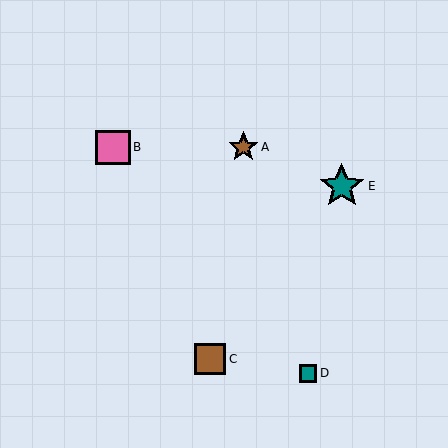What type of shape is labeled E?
Shape E is a teal star.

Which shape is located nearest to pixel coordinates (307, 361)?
The teal square (labeled D) at (308, 373) is nearest to that location.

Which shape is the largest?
The teal star (labeled E) is the largest.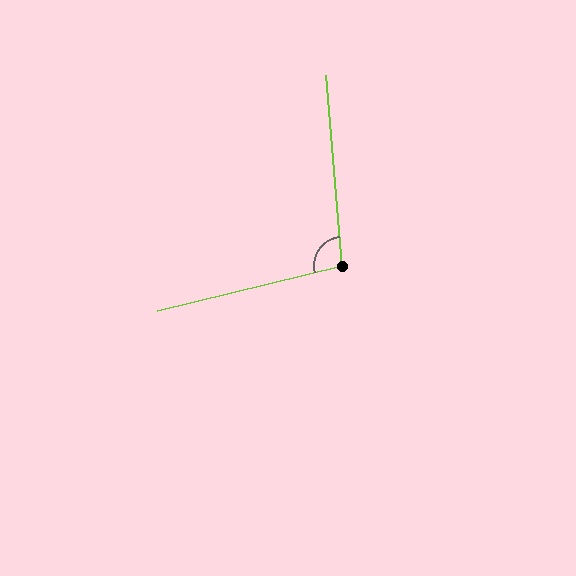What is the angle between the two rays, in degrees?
Approximately 99 degrees.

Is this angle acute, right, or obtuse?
It is obtuse.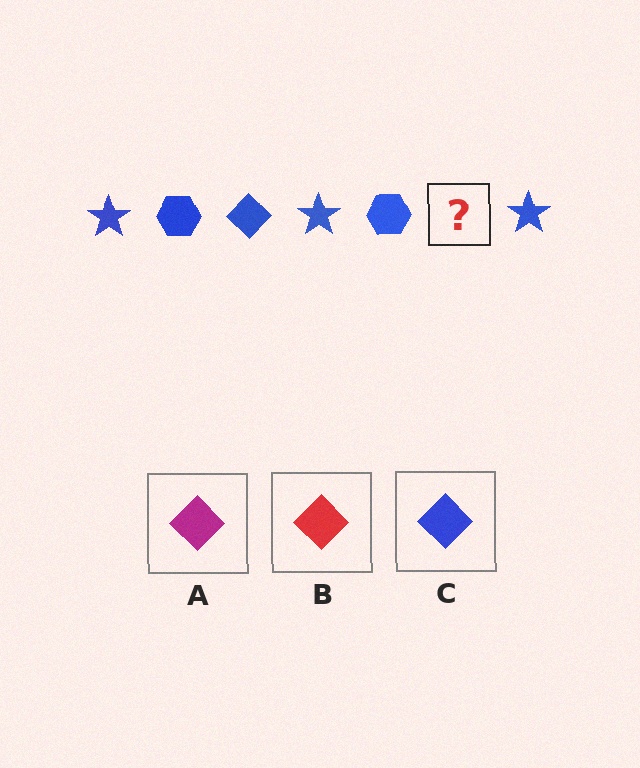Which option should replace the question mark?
Option C.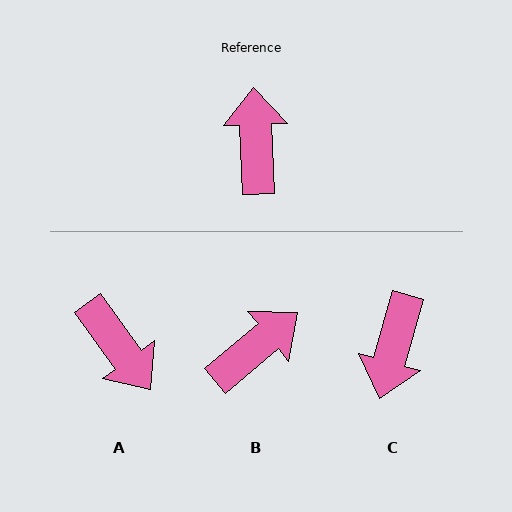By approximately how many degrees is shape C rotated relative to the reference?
Approximately 162 degrees counter-clockwise.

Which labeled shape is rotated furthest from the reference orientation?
C, about 162 degrees away.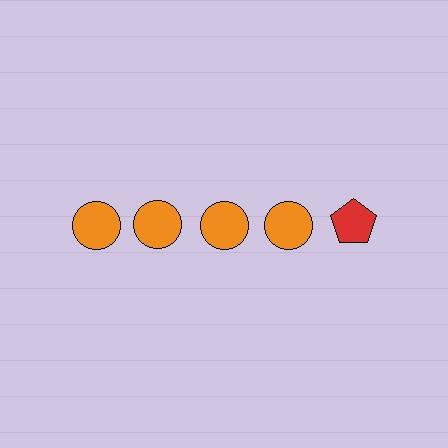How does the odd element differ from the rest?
It differs in both color (red instead of orange) and shape (pentagon instead of circle).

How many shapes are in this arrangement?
There are 5 shapes arranged in a grid pattern.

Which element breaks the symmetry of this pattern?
The red pentagon in the top row, rightmost column breaks the symmetry. All other shapes are orange circles.